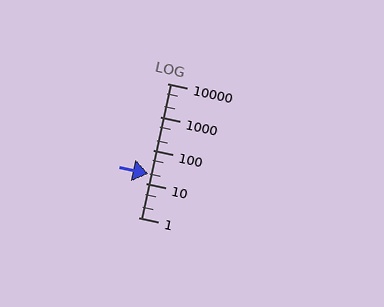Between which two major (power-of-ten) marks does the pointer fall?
The pointer is between 10 and 100.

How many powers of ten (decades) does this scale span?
The scale spans 4 decades, from 1 to 10000.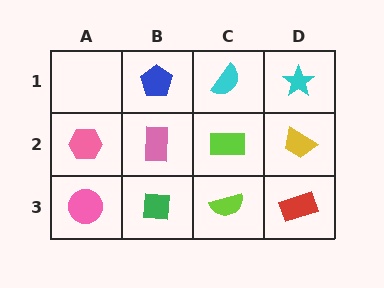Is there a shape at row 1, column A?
No, that cell is empty.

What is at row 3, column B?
A green square.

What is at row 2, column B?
A pink rectangle.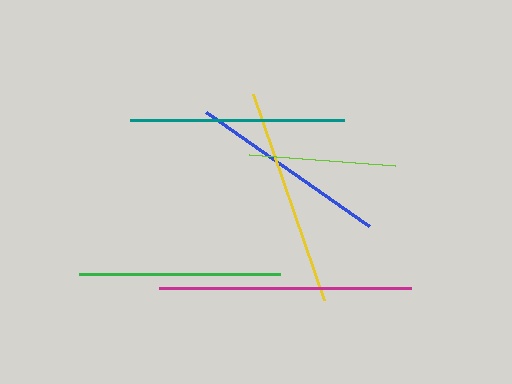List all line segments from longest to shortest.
From longest to shortest: magenta, yellow, teal, green, blue, lime.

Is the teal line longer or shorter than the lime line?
The teal line is longer than the lime line.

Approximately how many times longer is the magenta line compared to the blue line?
The magenta line is approximately 1.3 times the length of the blue line.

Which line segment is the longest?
The magenta line is the longest at approximately 252 pixels.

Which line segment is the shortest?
The lime line is the shortest at approximately 146 pixels.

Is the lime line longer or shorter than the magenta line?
The magenta line is longer than the lime line.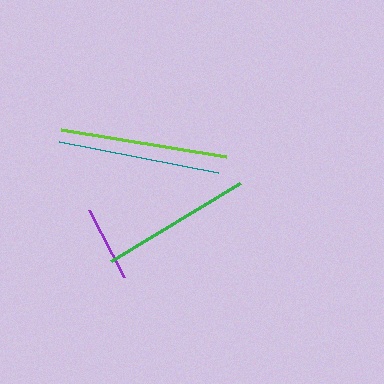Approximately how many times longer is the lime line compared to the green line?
The lime line is approximately 1.1 times the length of the green line.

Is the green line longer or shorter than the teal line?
The teal line is longer than the green line.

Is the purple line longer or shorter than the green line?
The green line is longer than the purple line.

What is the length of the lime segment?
The lime segment is approximately 167 pixels long.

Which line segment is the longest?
The lime line is the longest at approximately 167 pixels.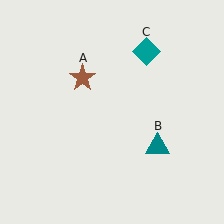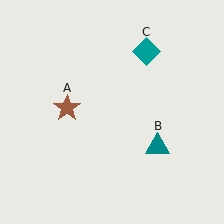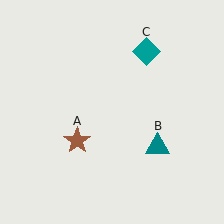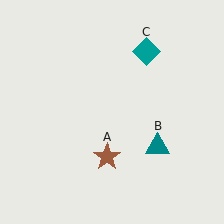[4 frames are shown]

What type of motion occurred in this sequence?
The brown star (object A) rotated counterclockwise around the center of the scene.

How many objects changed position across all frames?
1 object changed position: brown star (object A).